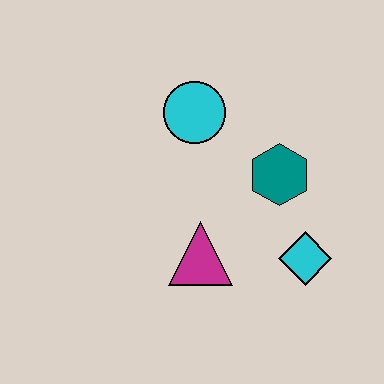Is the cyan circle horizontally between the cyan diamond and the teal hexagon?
No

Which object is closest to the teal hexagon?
The cyan diamond is closest to the teal hexagon.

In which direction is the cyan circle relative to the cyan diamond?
The cyan circle is above the cyan diamond.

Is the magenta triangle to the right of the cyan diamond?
No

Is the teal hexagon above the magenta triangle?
Yes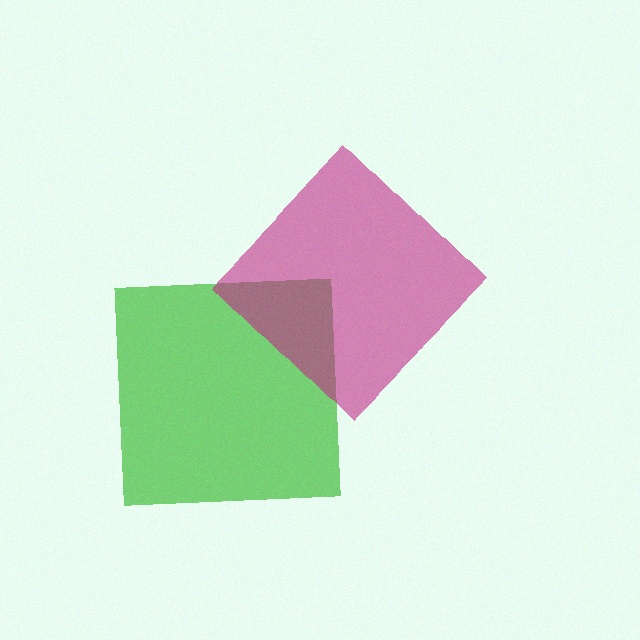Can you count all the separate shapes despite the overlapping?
Yes, there are 2 separate shapes.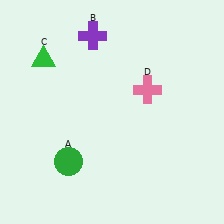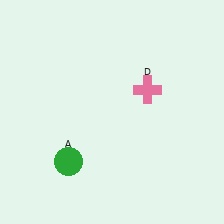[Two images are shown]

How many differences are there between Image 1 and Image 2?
There are 2 differences between the two images.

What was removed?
The purple cross (B), the green triangle (C) were removed in Image 2.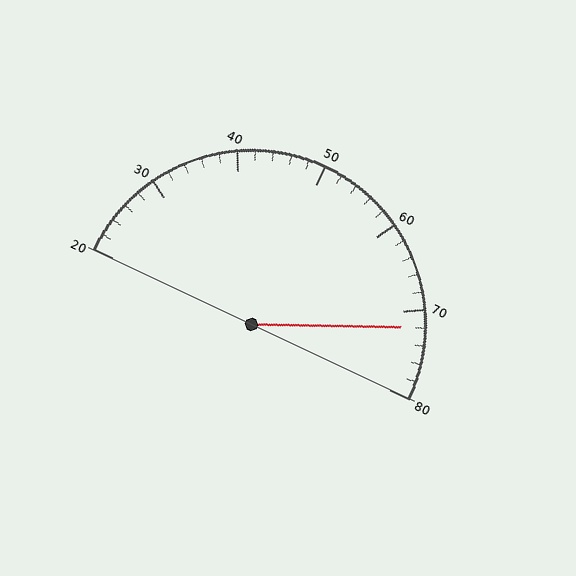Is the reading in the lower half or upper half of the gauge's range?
The reading is in the upper half of the range (20 to 80).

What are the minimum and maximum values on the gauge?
The gauge ranges from 20 to 80.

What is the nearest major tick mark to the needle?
The nearest major tick mark is 70.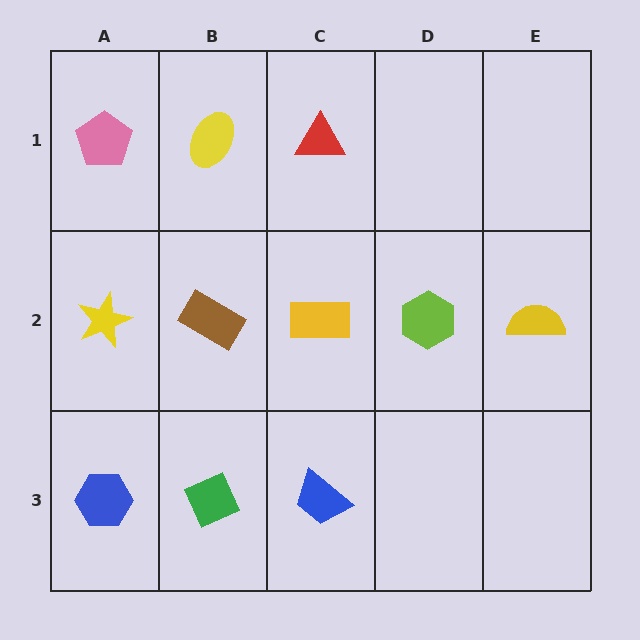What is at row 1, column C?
A red triangle.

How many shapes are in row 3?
3 shapes.